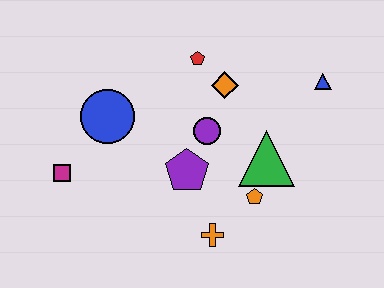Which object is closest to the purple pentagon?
The purple circle is closest to the purple pentagon.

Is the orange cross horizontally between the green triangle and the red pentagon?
Yes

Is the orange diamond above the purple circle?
Yes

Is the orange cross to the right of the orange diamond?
No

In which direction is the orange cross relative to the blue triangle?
The orange cross is below the blue triangle.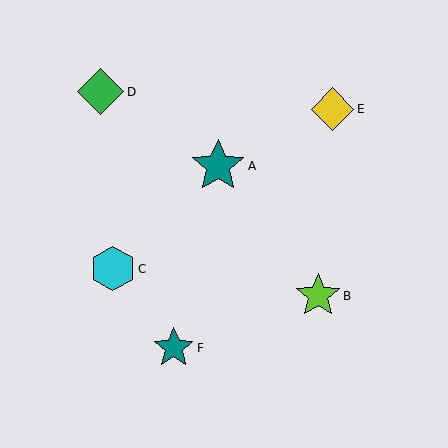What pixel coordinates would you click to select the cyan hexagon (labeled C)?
Click at (113, 269) to select the cyan hexagon C.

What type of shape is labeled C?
Shape C is a cyan hexagon.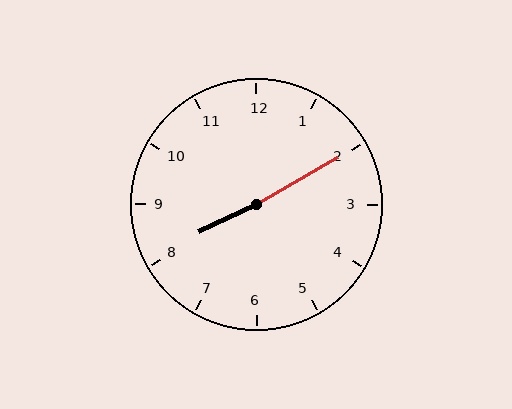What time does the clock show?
8:10.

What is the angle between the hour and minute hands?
Approximately 175 degrees.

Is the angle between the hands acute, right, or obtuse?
It is obtuse.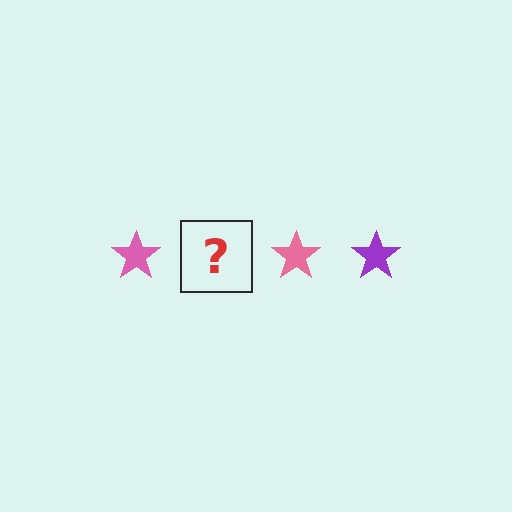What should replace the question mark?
The question mark should be replaced with a purple star.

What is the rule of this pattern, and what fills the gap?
The rule is that the pattern cycles through pink, purple stars. The gap should be filled with a purple star.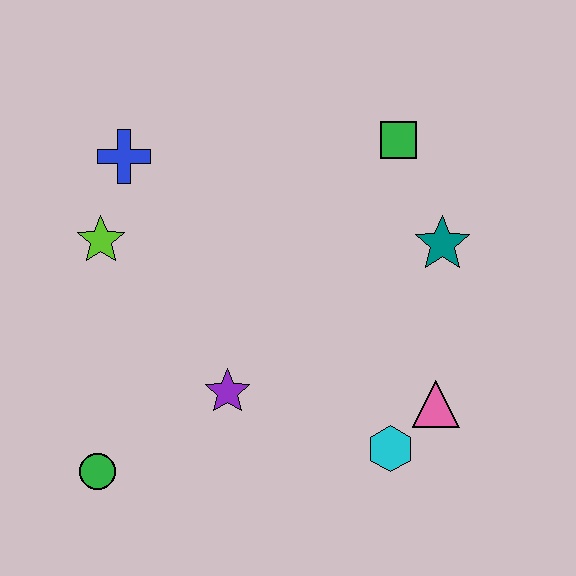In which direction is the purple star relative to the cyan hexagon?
The purple star is to the left of the cyan hexagon.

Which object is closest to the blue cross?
The lime star is closest to the blue cross.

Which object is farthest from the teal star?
The green circle is farthest from the teal star.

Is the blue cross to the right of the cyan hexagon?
No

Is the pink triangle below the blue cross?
Yes